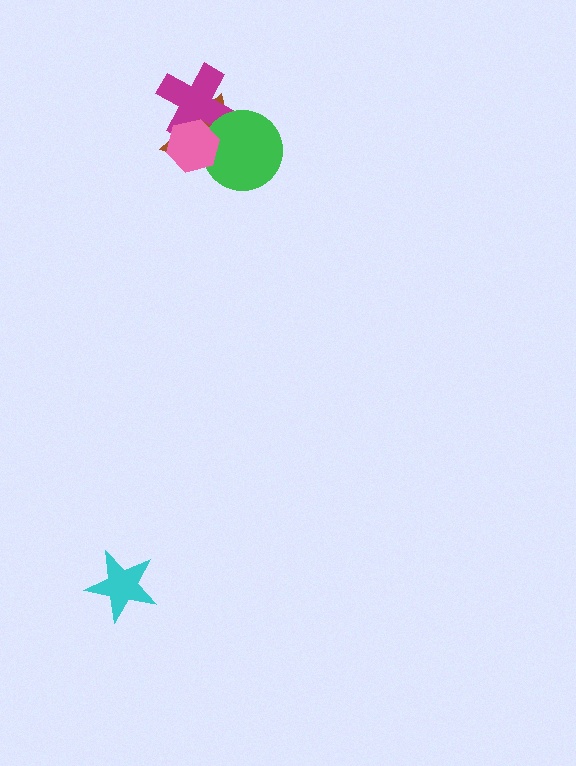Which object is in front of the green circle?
The pink hexagon is in front of the green circle.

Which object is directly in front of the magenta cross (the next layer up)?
The green circle is directly in front of the magenta cross.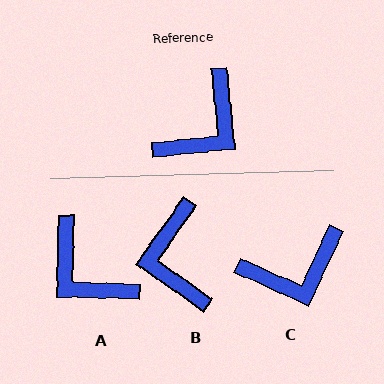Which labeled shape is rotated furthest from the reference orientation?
B, about 131 degrees away.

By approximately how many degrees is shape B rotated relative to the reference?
Approximately 131 degrees clockwise.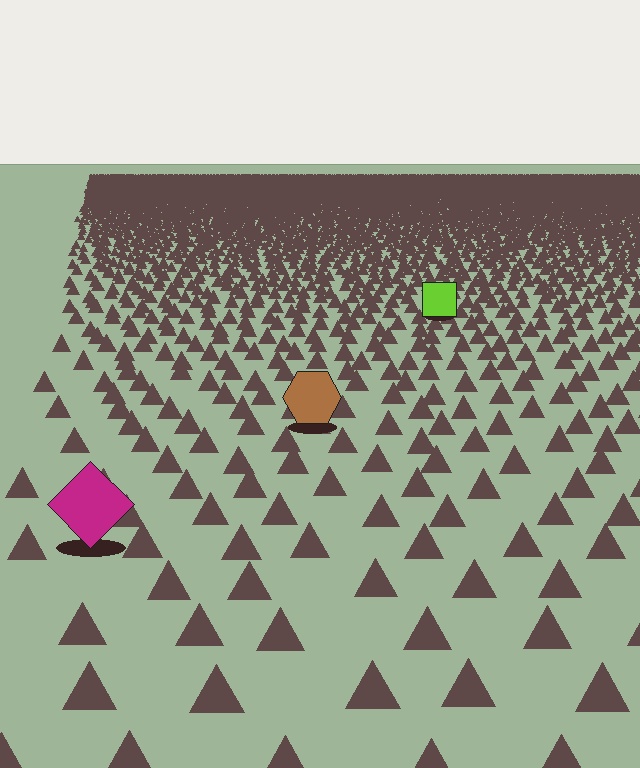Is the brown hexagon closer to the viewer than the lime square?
Yes. The brown hexagon is closer — you can tell from the texture gradient: the ground texture is coarser near it.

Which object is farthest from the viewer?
The lime square is farthest from the viewer. It appears smaller and the ground texture around it is denser.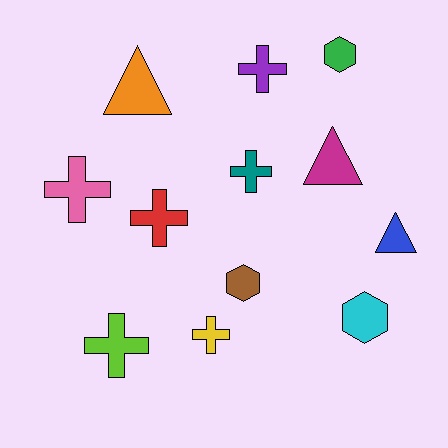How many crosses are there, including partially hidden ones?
There are 6 crosses.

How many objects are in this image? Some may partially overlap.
There are 12 objects.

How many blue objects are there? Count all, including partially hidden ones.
There is 1 blue object.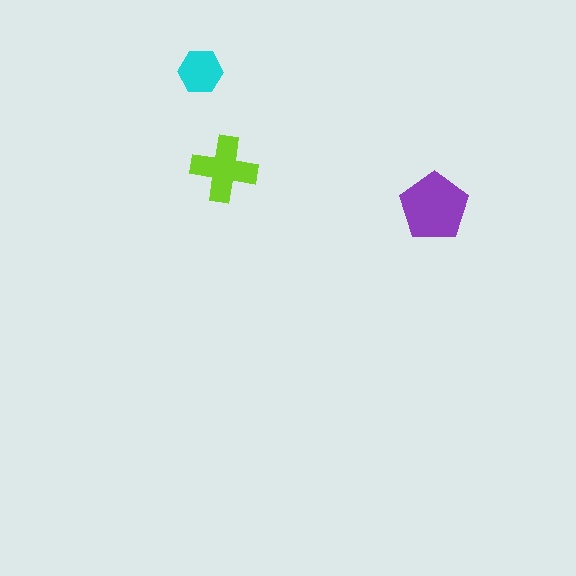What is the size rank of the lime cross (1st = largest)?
2nd.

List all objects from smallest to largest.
The cyan hexagon, the lime cross, the purple pentagon.